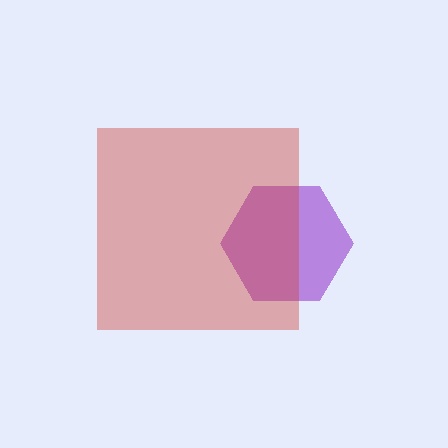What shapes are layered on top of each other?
The layered shapes are: a purple hexagon, a red square.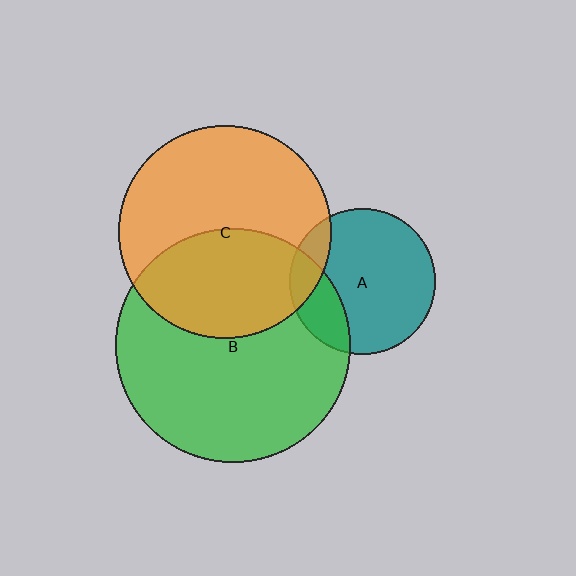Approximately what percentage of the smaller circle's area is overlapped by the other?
Approximately 20%.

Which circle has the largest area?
Circle B (green).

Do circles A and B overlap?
Yes.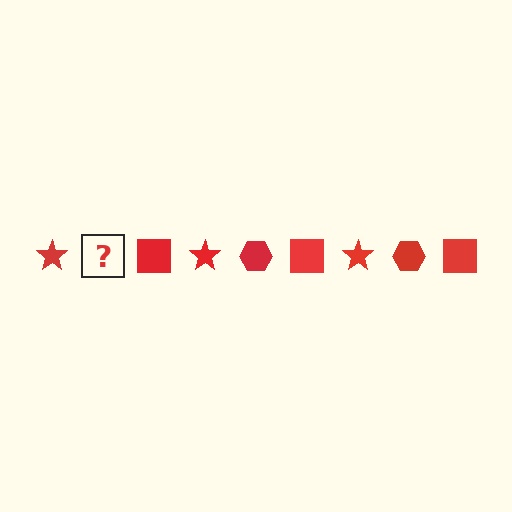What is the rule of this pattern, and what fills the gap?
The rule is that the pattern cycles through star, hexagon, square shapes in red. The gap should be filled with a red hexagon.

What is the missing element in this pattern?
The missing element is a red hexagon.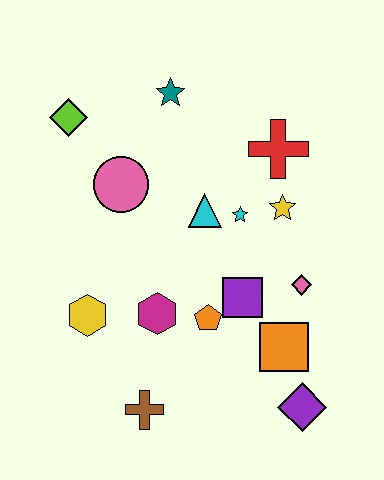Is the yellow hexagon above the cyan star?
No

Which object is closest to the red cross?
The yellow star is closest to the red cross.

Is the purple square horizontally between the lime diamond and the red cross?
Yes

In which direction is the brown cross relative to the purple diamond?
The brown cross is to the left of the purple diamond.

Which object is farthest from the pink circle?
The purple diamond is farthest from the pink circle.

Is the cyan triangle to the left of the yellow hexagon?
No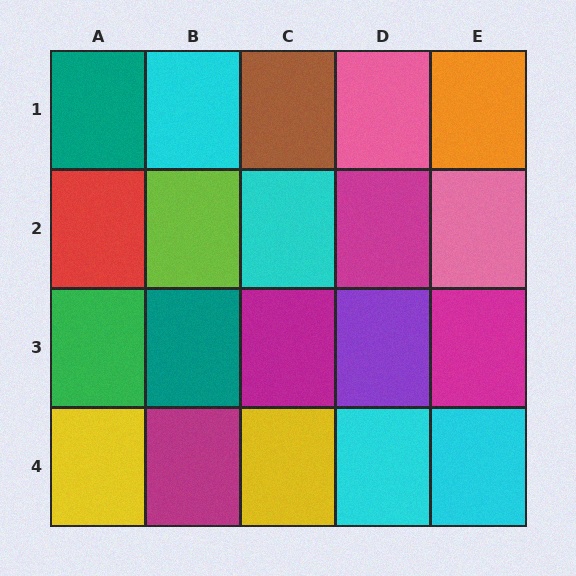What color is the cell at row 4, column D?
Cyan.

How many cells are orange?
1 cell is orange.